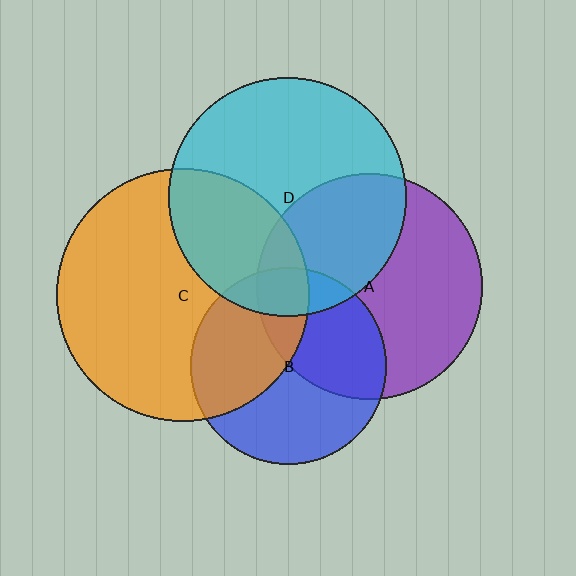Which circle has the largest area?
Circle C (orange).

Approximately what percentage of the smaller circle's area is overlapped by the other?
Approximately 15%.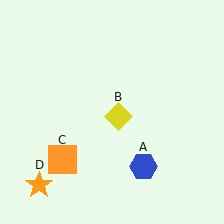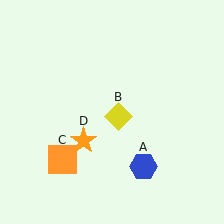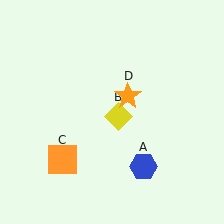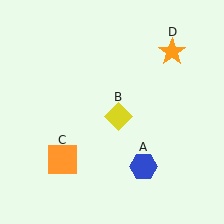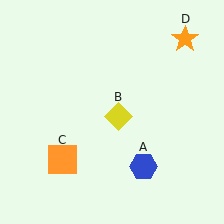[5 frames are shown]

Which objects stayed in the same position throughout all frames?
Blue hexagon (object A) and yellow diamond (object B) and orange square (object C) remained stationary.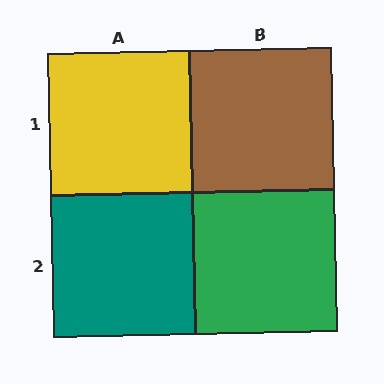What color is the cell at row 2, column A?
Teal.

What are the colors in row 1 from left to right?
Yellow, brown.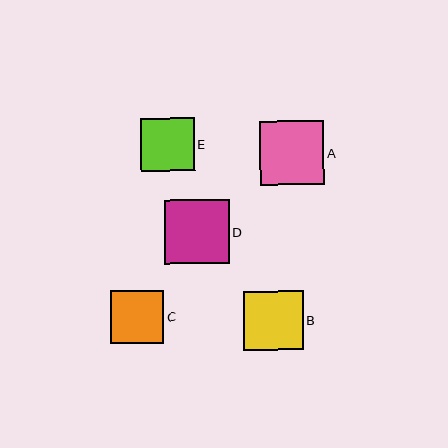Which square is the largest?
Square D is the largest with a size of approximately 65 pixels.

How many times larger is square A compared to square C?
Square A is approximately 1.2 times the size of square C.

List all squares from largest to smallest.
From largest to smallest: D, A, B, C, E.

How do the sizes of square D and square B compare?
Square D and square B are approximately the same size.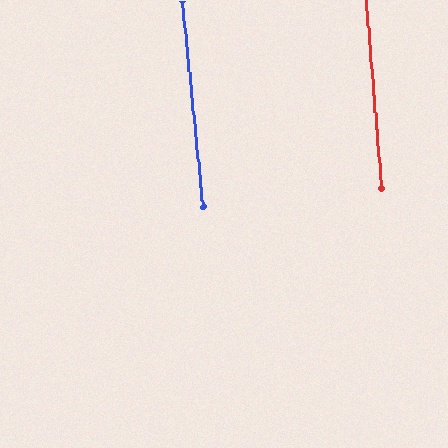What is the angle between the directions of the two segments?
Approximately 1 degree.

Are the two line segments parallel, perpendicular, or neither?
Parallel — their directions differ by only 1.2°.